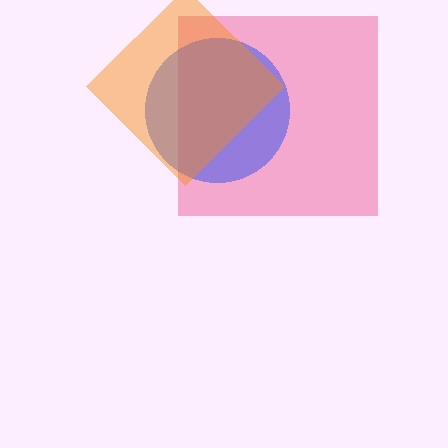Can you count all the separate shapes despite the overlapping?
Yes, there are 3 separate shapes.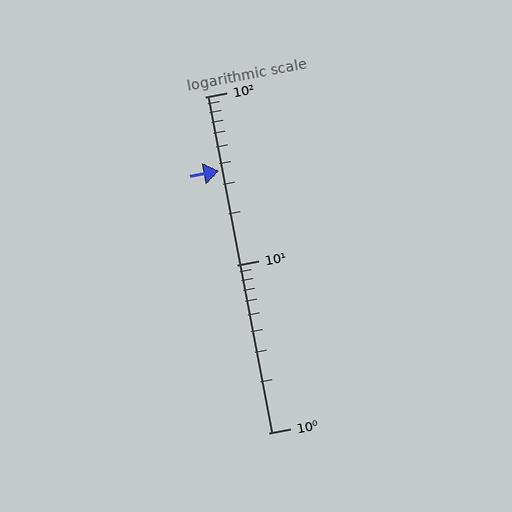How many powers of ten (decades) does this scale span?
The scale spans 2 decades, from 1 to 100.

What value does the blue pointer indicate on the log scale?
The pointer indicates approximately 36.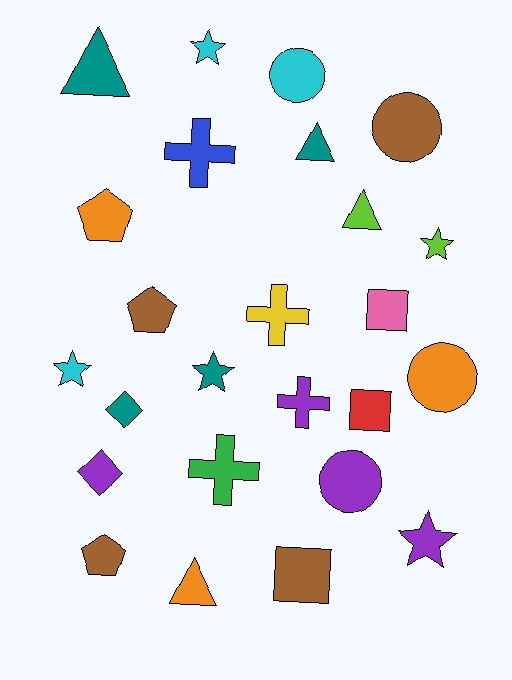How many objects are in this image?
There are 25 objects.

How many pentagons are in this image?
There are 3 pentagons.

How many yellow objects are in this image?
There is 1 yellow object.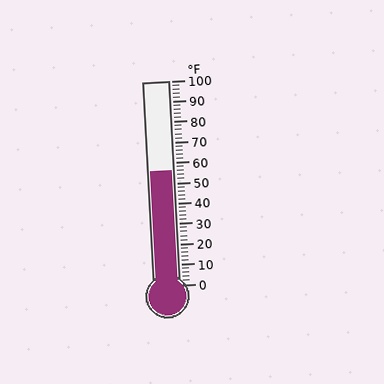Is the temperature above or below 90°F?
The temperature is below 90°F.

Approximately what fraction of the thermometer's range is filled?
The thermometer is filled to approximately 55% of its range.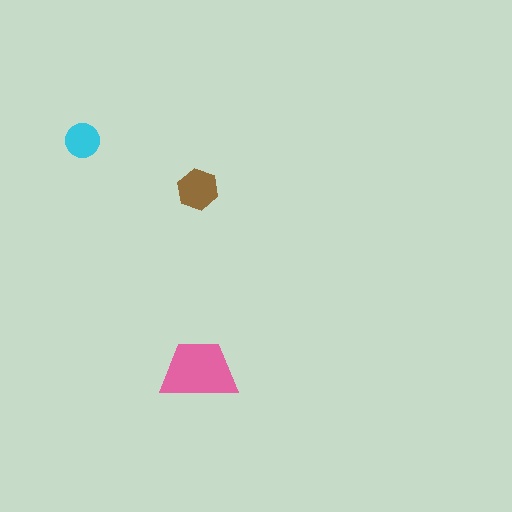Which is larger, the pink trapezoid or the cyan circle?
The pink trapezoid.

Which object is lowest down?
The pink trapezoid is bottommost.